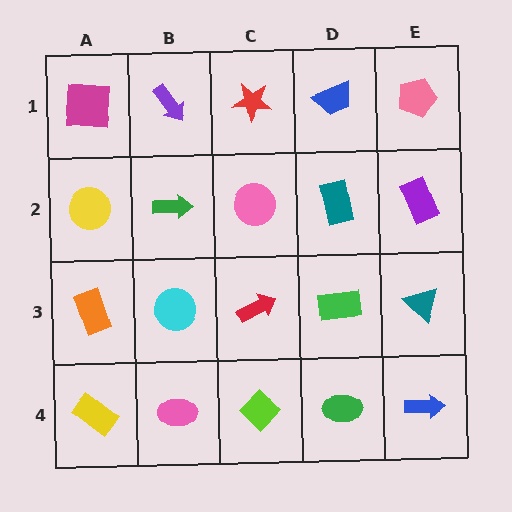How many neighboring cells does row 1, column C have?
3.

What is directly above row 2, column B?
A purple arrow.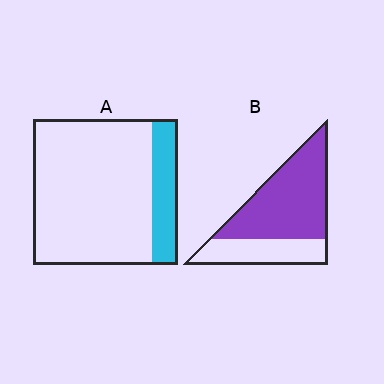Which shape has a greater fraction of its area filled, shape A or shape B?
Shape B.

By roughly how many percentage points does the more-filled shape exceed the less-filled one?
By roughly 50 percentage points (B over A).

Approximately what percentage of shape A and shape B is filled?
A is approximately 20% and B is approximately 70%.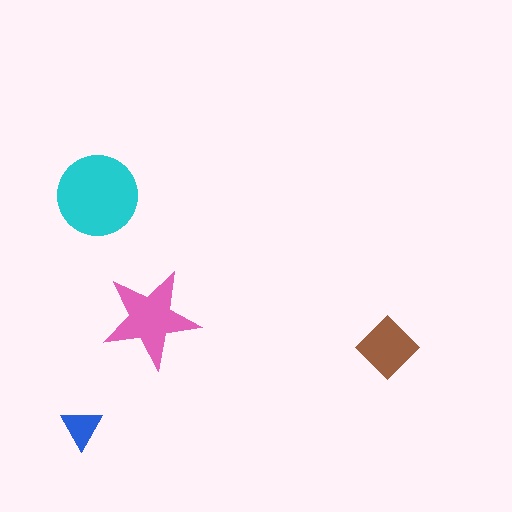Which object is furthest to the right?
The brown diamond is rightmost.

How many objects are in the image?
There are 4 objects in the image.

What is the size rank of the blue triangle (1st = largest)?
4th.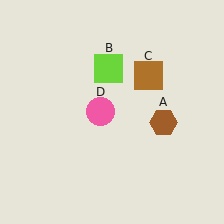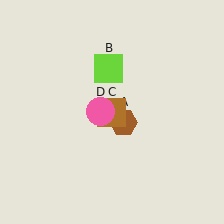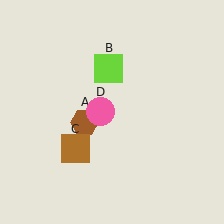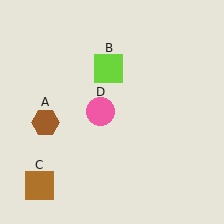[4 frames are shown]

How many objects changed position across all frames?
2 objects changed position: brown hexagon (object A), brown square (object C).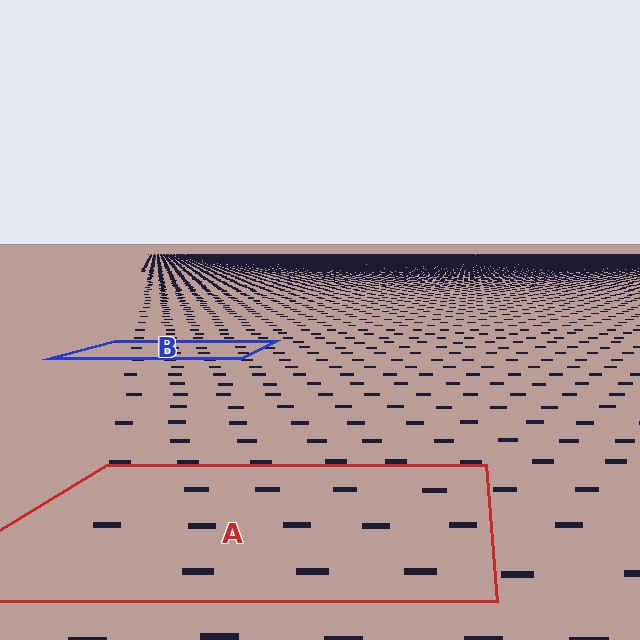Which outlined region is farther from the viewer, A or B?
Region B is farther from the viewer — the texture elements inside it appear smaller and more densely packed.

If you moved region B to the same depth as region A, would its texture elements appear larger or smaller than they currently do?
They would appear larger. At a closer depth, the same texture elements are projected at a bigger on-screen size.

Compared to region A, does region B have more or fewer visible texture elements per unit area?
Region B has more texture elements per unit area — they are packed more densely because it is farther away.